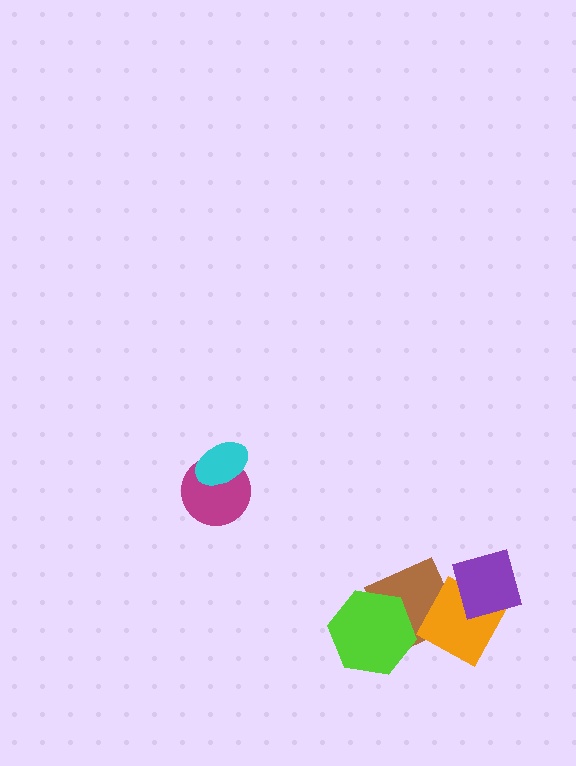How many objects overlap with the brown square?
2 objects overlap with the brown square.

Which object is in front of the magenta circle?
The cyan ellipse is in front of the magenta circle.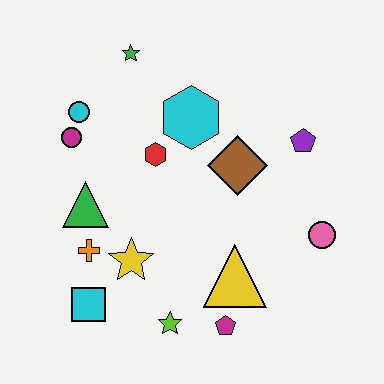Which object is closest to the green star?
The cyan circle is closest to the green star.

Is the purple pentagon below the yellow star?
No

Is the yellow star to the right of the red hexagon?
No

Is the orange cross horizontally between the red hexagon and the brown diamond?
No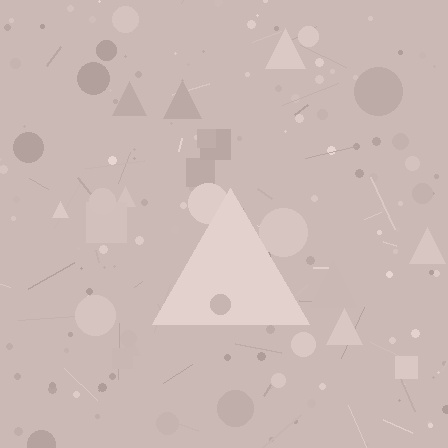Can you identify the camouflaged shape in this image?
The camouflaged shape is a triangle.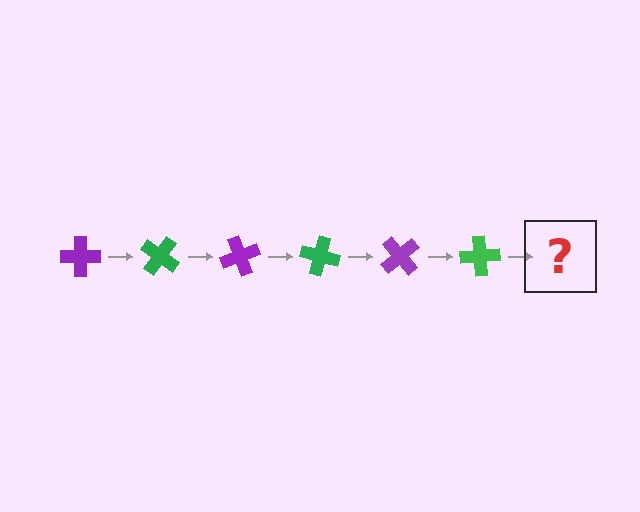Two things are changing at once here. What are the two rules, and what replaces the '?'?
The two rules are that it rotates 35 degrees each step and the color cycles through purple and green. The '?' should be a purple cross, rotated 210 degrees from the start.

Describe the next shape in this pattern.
It should be a purple cross, rotated 210 degrees from the start.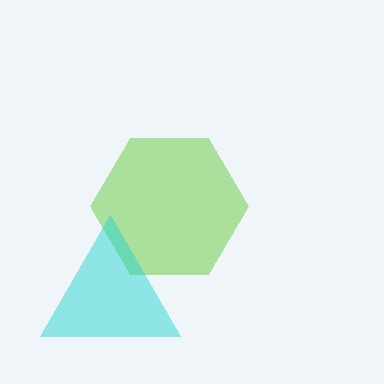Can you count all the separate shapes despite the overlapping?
Yes, there are 2 separate shapes.